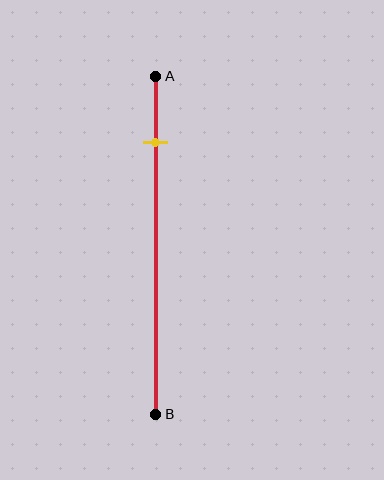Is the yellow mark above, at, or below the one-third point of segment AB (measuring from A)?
The yellow mark is above the one-third point of segment AB.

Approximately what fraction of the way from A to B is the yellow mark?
The yellow mark is approximately 20% of the way from A to B.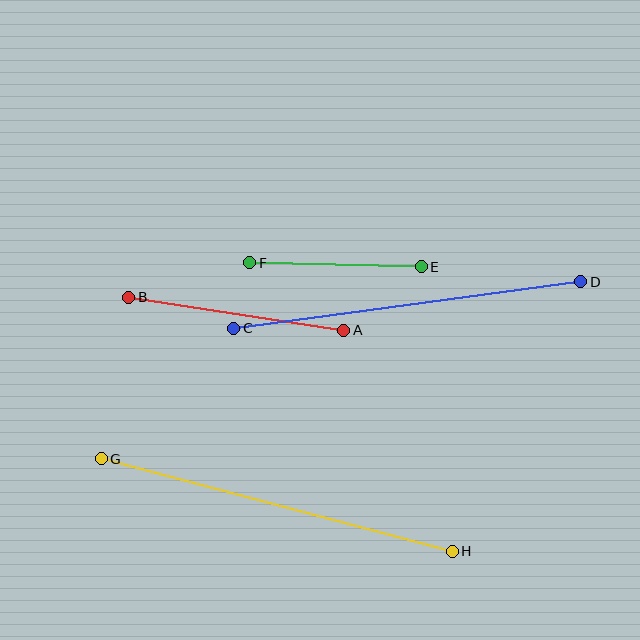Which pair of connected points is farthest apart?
Points G and H are farthest apart.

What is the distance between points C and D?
The distance is approximately 350 pixels.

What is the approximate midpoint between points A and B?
The midpoint is at approximately (236, 314) pixels.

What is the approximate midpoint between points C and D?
The midpoint is at approximately (407, 305) pixels.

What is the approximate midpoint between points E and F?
The midpoint is at approximately (336, 265) pixels.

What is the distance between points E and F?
The distance is approximately 172 pixels.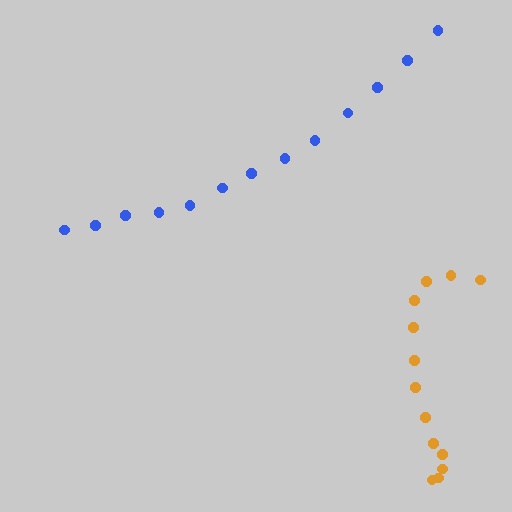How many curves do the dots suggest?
There are 2 distinct paths.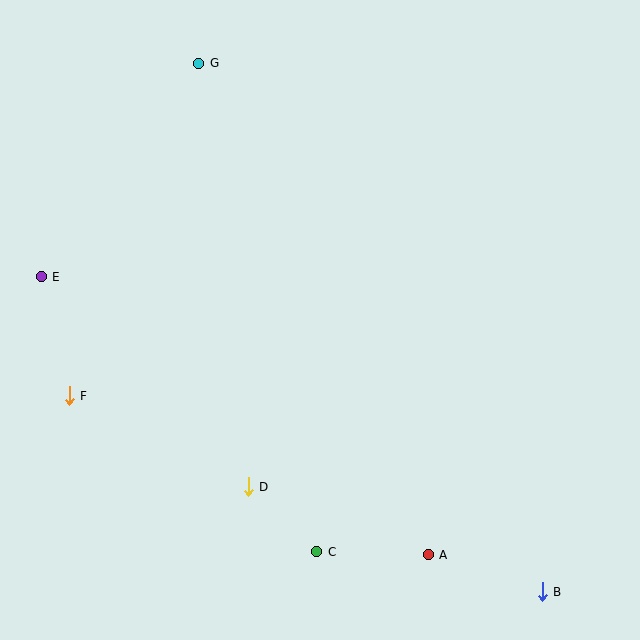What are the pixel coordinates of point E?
Point E is at (41, 277).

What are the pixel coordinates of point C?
Point C is at (317, 552).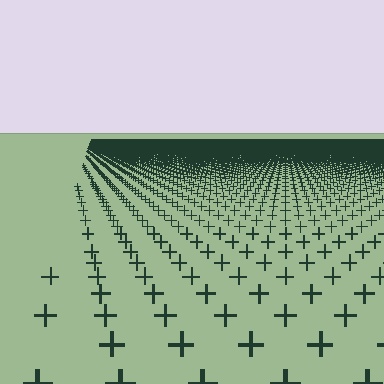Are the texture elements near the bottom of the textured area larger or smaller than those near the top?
Larger. Near the bottom, elements are closer to the viewer and appear at a bigger on-screen size.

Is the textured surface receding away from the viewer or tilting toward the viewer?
The surface is receding away from the viewer. Texture elements get smaller and denser toward the top.